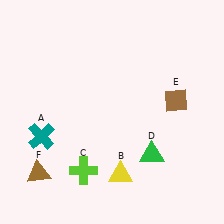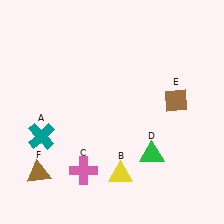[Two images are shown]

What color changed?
The cross (C) changed from lime in Image 1 to pink in Image 2.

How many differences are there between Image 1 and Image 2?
There is 1 difference between the two images.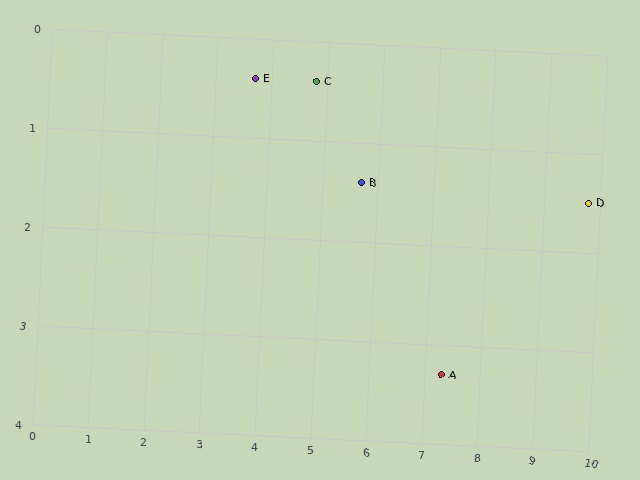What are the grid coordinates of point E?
Point E is at approximately (3.7, 0.4).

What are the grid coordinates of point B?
Point B is at approximately (5.7, 1.4).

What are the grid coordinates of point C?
Point C is at approximately (4.8, 0.4).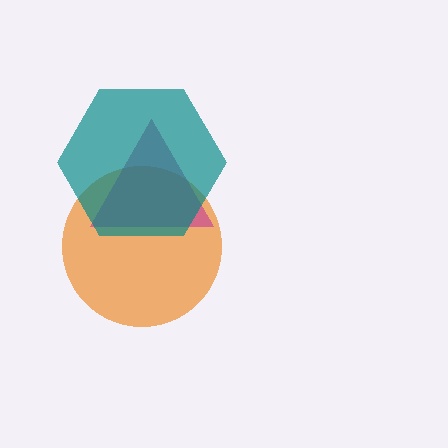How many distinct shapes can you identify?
There are 3 distinct shapes: an orange circle, a magenta triangle, a teal hexagon.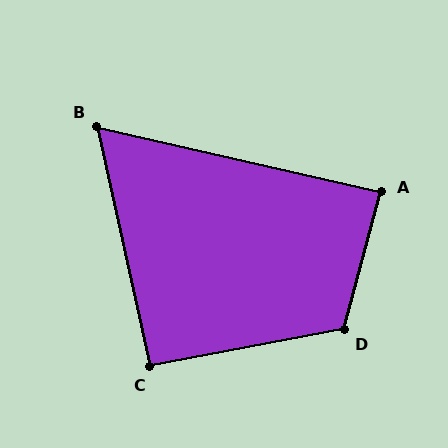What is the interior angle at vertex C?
Approximately 92 degrees (approximately right).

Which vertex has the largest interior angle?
D, at approximately 115 degrees.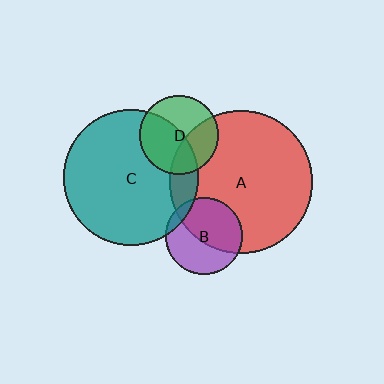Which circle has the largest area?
Circle A (red).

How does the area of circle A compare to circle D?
Approximately 3.2 times.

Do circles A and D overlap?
Yes.